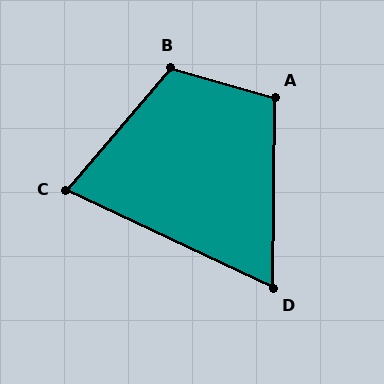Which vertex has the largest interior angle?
B, at approximately 115 degrees.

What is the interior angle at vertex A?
Approximately 105 degrees (obtuse).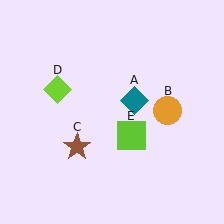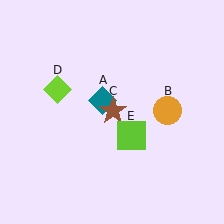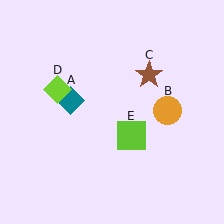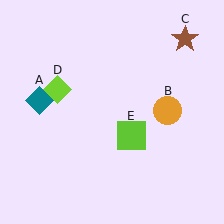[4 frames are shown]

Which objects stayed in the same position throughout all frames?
Orange circle (object B) and lime diamond (object D) and lime square (object E) remained stationary.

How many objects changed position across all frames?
2 objects changed position: teal diamond (object A), brown star (object C).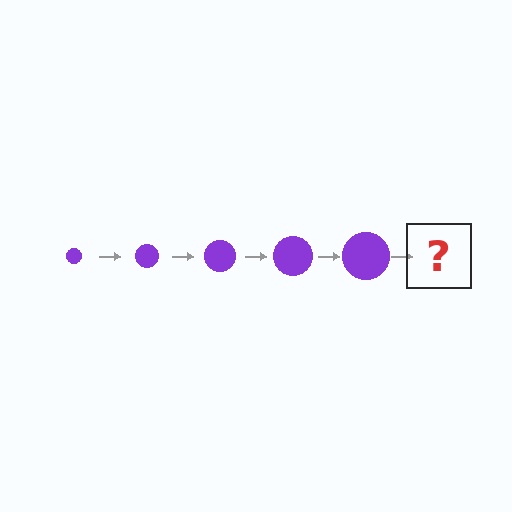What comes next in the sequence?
The next element should be a purple circle, larger than the previous one.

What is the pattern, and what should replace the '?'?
The pattern is that the circle gets progressively larger each step. The '?' should be a purple circle, larger than the previous one.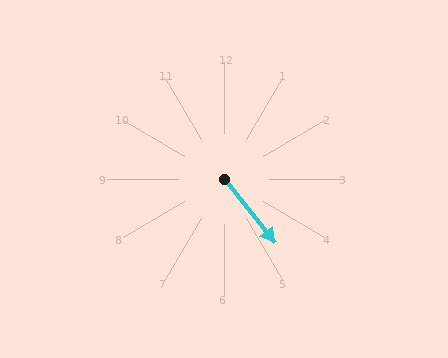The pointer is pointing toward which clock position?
Roughly 5 o'clock.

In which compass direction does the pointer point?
Southeast.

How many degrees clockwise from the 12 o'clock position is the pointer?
Approximately 141 degrees.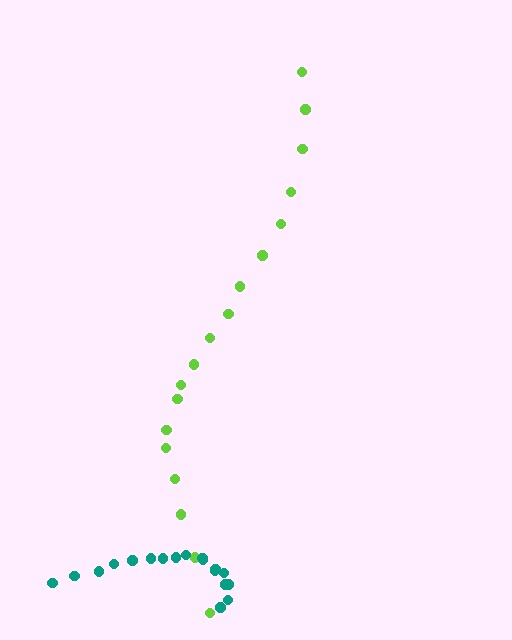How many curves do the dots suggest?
There are 2 distinct paths.